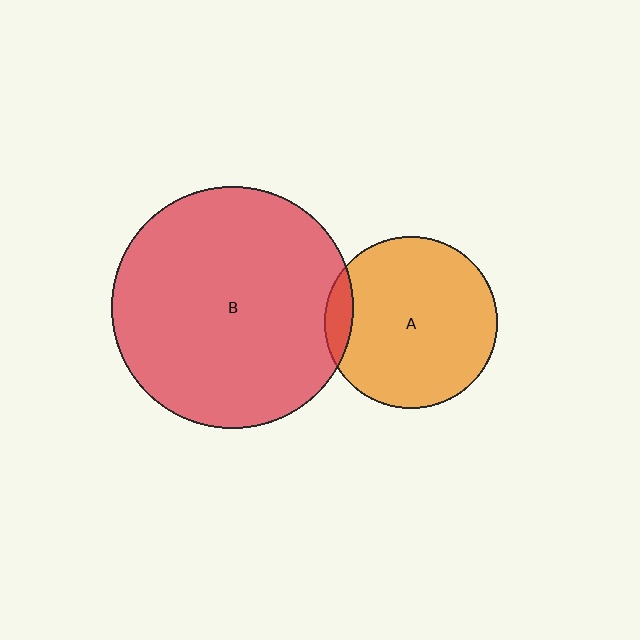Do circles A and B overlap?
Yes.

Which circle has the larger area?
Circle B (red).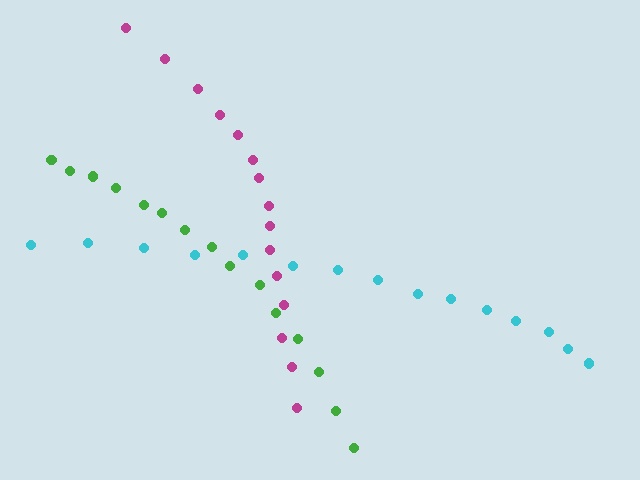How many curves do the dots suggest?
There are 3 distinct paths.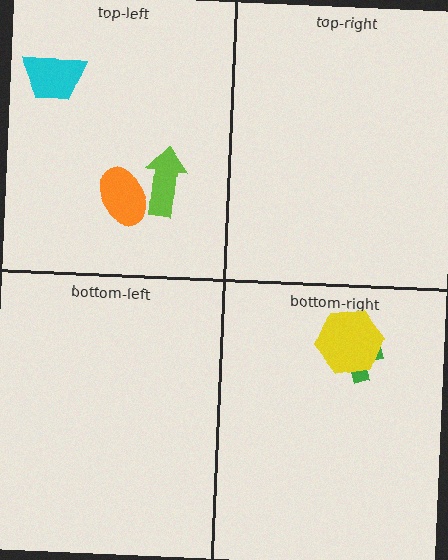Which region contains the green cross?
The bottom-right region.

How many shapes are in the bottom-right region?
2.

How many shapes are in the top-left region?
3.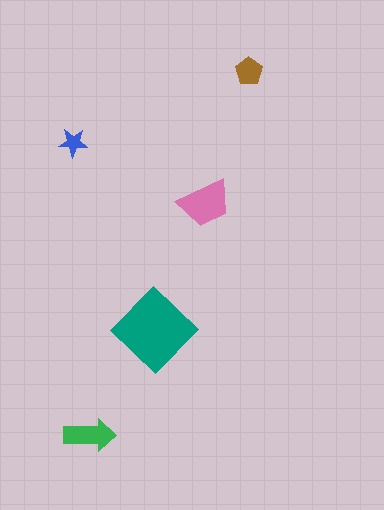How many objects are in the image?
There are 5 objects in the image.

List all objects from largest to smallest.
The teal diamond, the pink trapezoid, the green arrow, the brown pentagon, the blue star.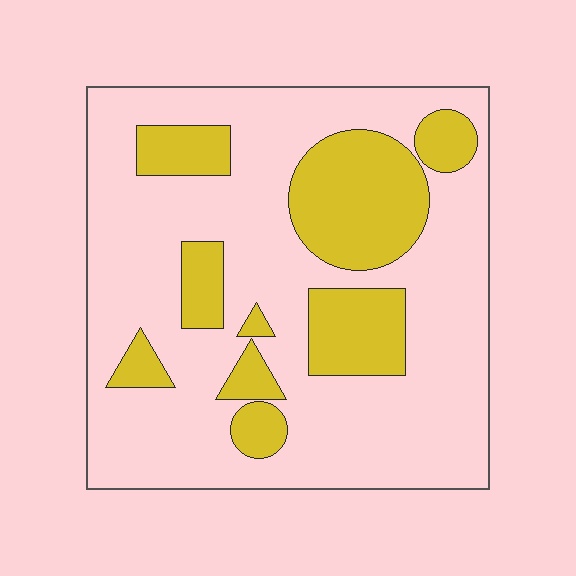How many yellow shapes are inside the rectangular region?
9.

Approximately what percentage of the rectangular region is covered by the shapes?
Approximately 25%.